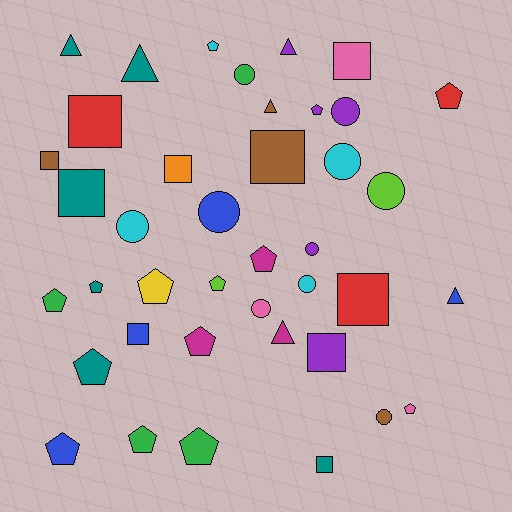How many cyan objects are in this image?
There are 4 cyan objects.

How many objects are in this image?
There are 40 objects.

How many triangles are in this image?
There are 6 triangles.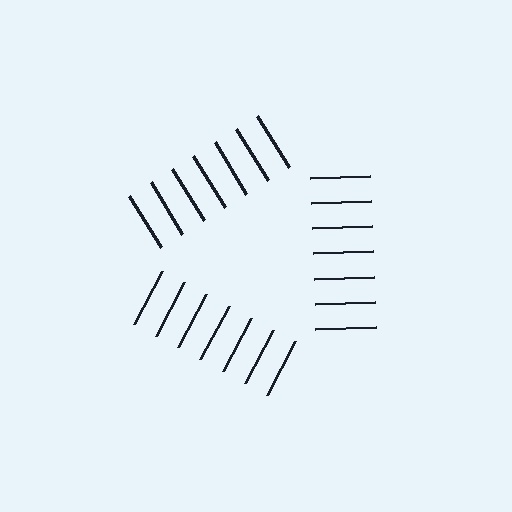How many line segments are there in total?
21 — 7 along each of the 3 edges.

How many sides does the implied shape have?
3 sides — the line-ends trace a triangle.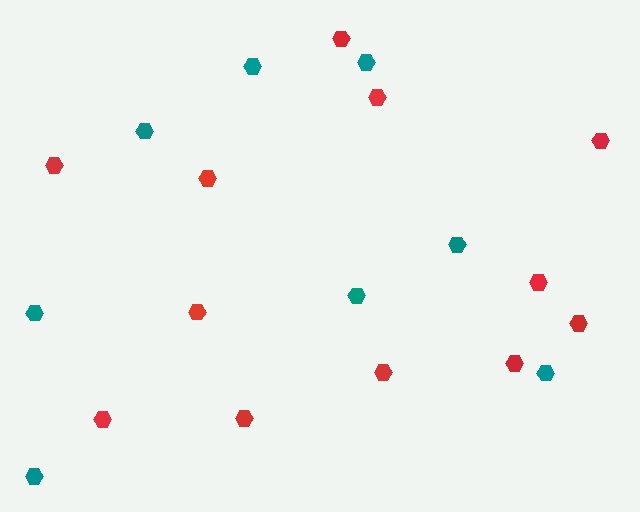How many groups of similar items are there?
There are 2 groups: one group of red hexagons (12) and one group of teal hexagons (8).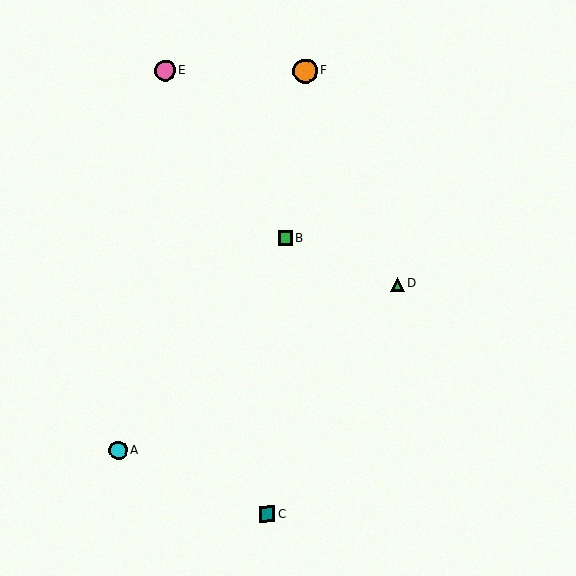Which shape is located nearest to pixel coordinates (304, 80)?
The orange circle (labeled F) at (305, 71) is nearest to that location.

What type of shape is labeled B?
Shape B is a green square.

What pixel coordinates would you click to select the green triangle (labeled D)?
Click at (397, 284) to select the green triangle D.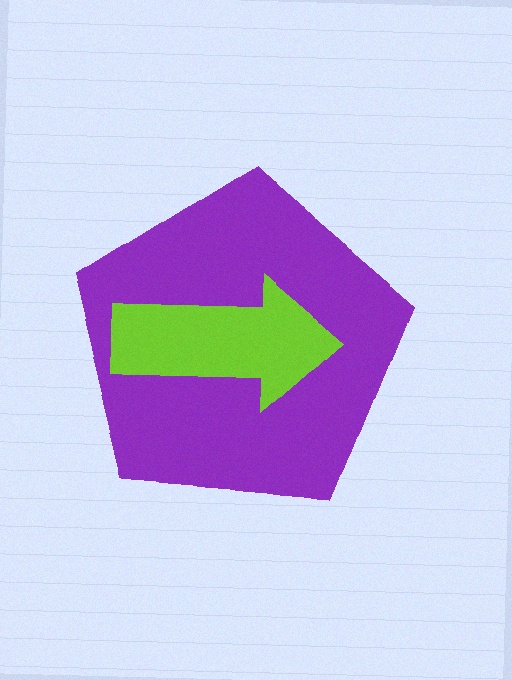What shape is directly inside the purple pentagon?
The lime arrow.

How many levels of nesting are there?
2.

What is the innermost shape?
The lime arrow.